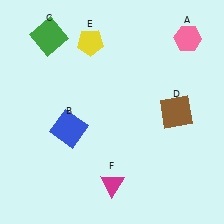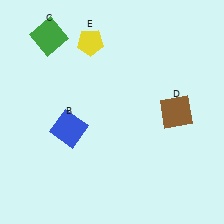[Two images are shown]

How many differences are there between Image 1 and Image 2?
There are 2 differences between the two images.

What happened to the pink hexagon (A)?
The pink hexagon (A) was removed in Image 2. It was in the top-right area of Image 1.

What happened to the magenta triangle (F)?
The magenta triangle (F) was removed in Image 2. It was in the bottom-left area of Image 1.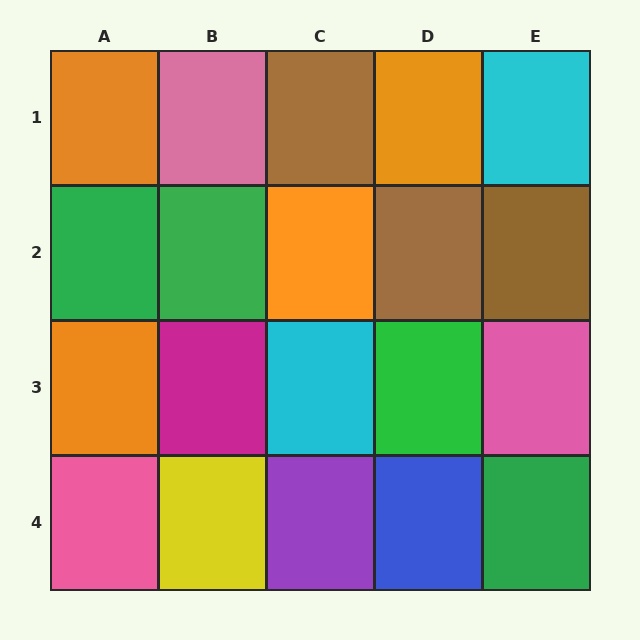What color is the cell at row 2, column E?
Brown.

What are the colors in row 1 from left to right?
Orange, pink, brown, orange, cyan.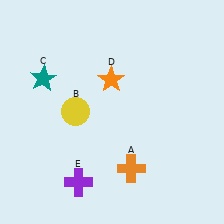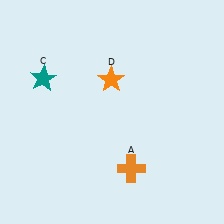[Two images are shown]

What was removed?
The purple cross (E), the yellow circle (B) were removed in Image 2.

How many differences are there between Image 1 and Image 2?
There are 2 differences between the two images.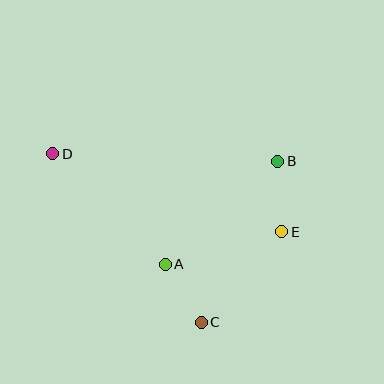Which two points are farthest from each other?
Points D and E are farthest from each other.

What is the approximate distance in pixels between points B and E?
The distance between B and E is approximately 71 pixels.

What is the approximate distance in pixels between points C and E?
The distance between C and E is approximately 122 pixels.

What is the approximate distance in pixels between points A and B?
The distance between A and B is approximately 152 pixels.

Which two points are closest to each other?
Points A and C are closest to each other.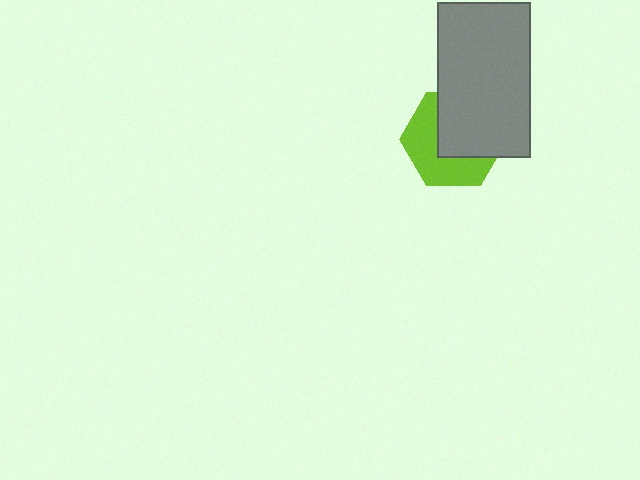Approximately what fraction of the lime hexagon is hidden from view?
Roughly 51% of the lime hexagon is hidden behind the gray rectangle.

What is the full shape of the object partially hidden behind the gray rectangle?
The partially hidden object is a lime hexagon.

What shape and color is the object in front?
The object in front is a gray rectangle.